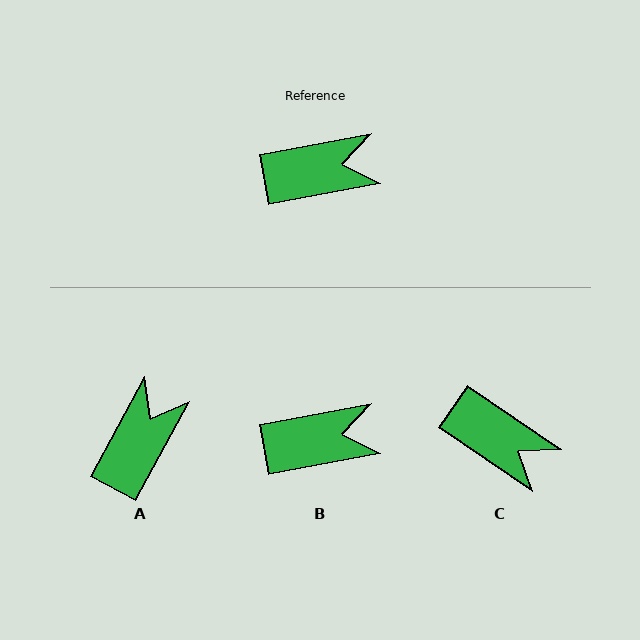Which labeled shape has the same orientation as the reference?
B.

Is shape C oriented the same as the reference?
No, it is off by about 45 degrees.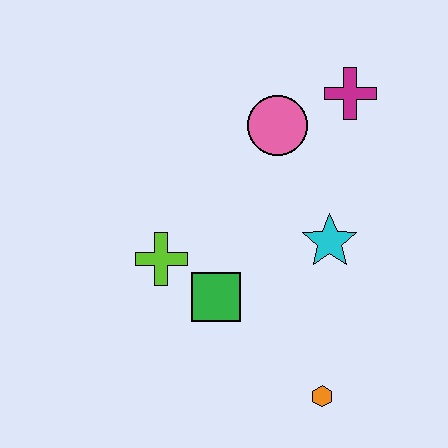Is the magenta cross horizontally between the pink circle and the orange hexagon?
No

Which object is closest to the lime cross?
The green square is closest to the lime cross.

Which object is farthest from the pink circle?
The orange hexagon is farthest from the pink circle.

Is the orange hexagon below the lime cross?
Yes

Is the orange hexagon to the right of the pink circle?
Yes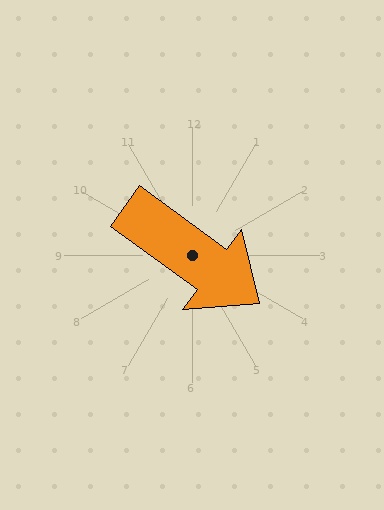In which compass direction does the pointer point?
Southeast.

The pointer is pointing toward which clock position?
Roughly 4 o'clock.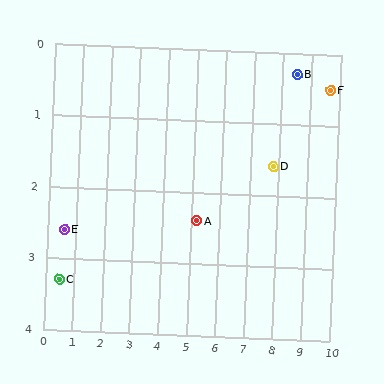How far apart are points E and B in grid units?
Points E and B are about 8.2 grid units apart.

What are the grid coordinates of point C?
Point C is at approximately (0.5, 3.3).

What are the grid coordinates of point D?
Point D is at approximately (7.8, 1.6).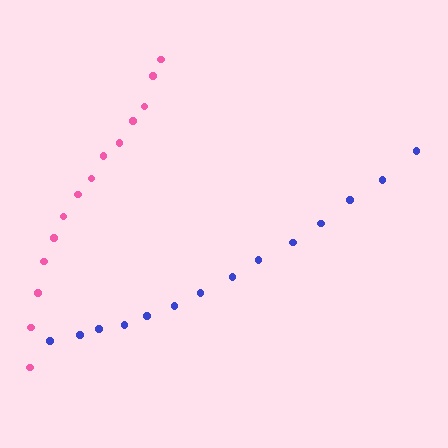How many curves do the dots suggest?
There are 2 distinct paths.